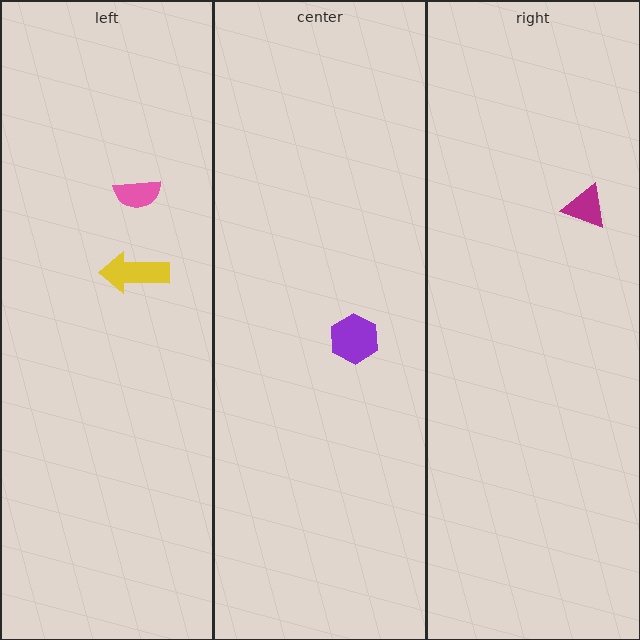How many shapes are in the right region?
1.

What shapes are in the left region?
The pink semicircle, the yellow arrow.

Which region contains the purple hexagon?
The center region.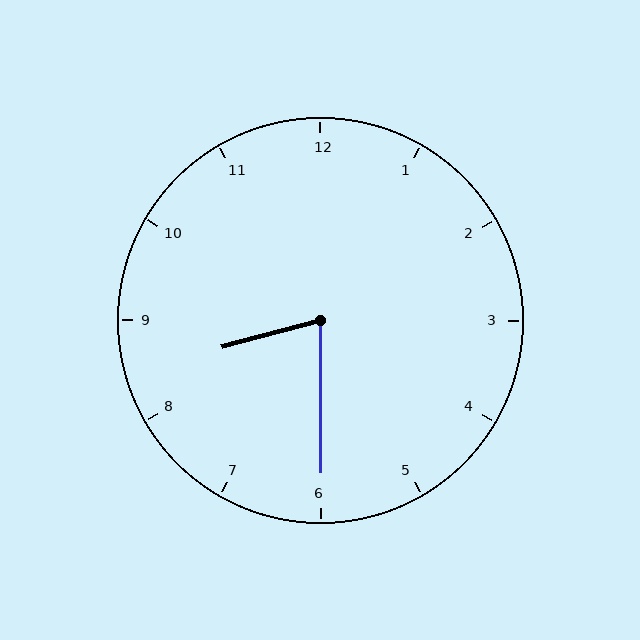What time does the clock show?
8:30.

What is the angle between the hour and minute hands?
Approximately 75 degrees.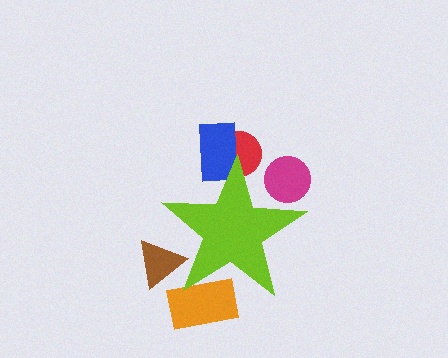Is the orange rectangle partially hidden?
Yes, the orange rectangle is partially hidden behind the lime star.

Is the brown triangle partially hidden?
Yes, the brown triangle is partially hidden behind the lime star.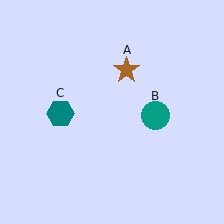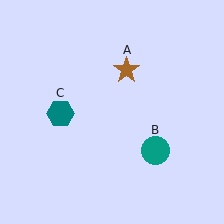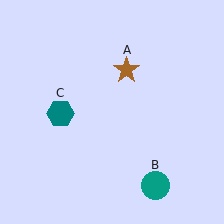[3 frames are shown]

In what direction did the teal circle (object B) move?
The teal circle (object B) moved down.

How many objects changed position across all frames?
1 object changed position: teal circle (object B).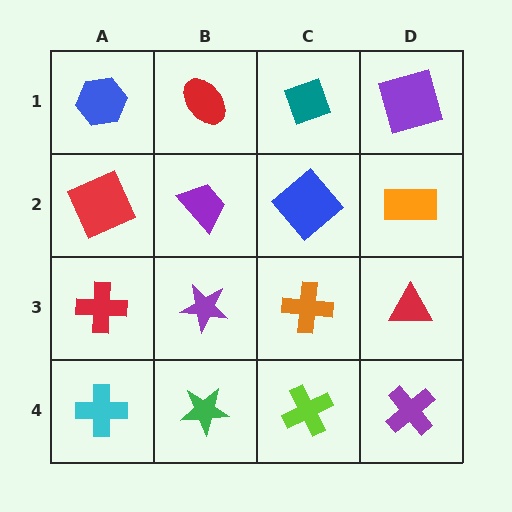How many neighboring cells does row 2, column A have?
3.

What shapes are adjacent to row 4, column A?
A red cross (row 3, column A), a green star (row 4, column B).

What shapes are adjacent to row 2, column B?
A red ellipse (row 1, column B), a purple star (row 3, column B), a red square (row 2, column A), a blue diamond (row 2, column C).